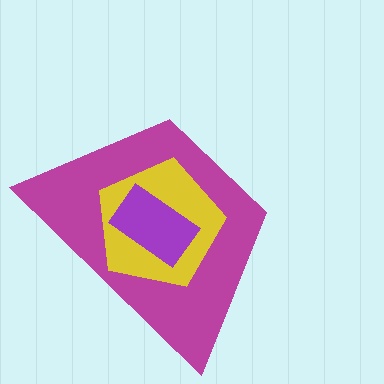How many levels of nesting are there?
3.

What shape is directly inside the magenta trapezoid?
The yellow pentagon.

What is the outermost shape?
The magenta trapezoid.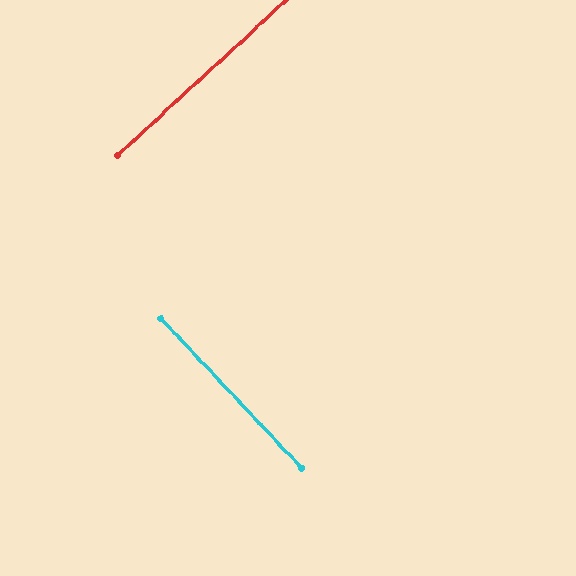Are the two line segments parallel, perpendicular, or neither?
Perpendicular — they meet at approximately 90°.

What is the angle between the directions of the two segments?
Approximately 90 degrees.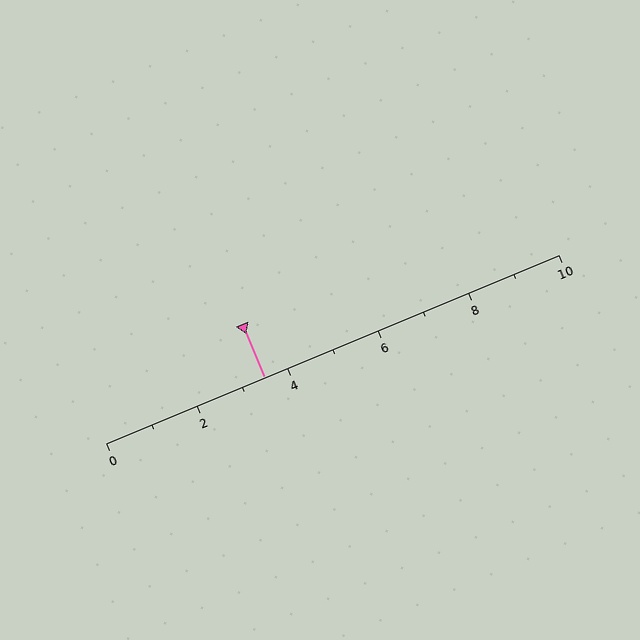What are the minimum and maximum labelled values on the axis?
The axis runs from 0 to 10.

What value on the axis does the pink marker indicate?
The marker indicates approximately 3.5.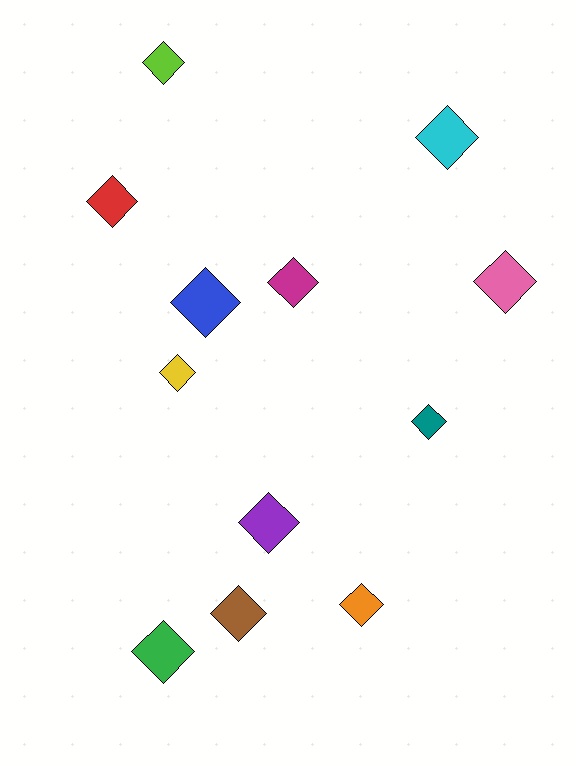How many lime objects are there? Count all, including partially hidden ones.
There is 1 lime object.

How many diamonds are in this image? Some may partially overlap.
There are 12 diamonds.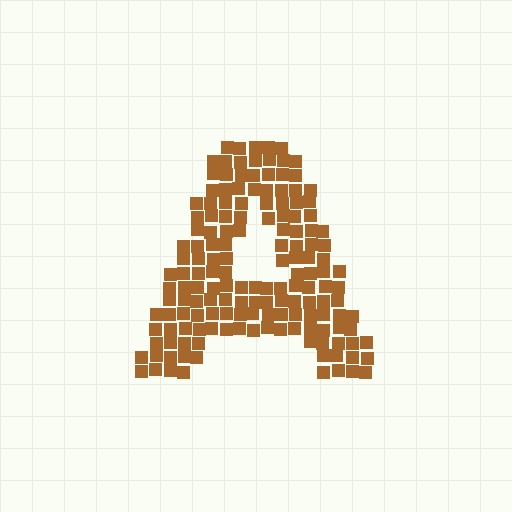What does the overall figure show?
The overall figure shows the letter A.